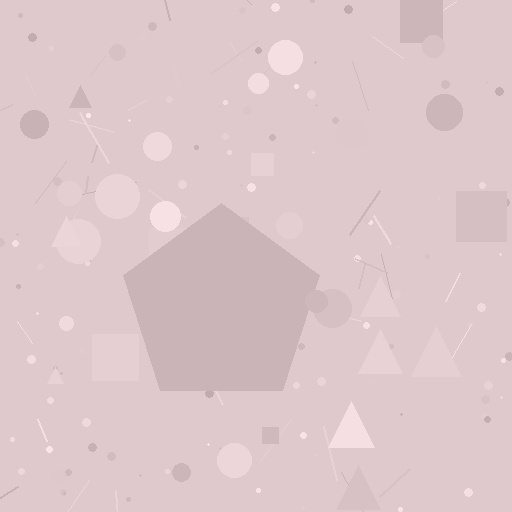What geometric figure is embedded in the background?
A pentagon is embedded in the background.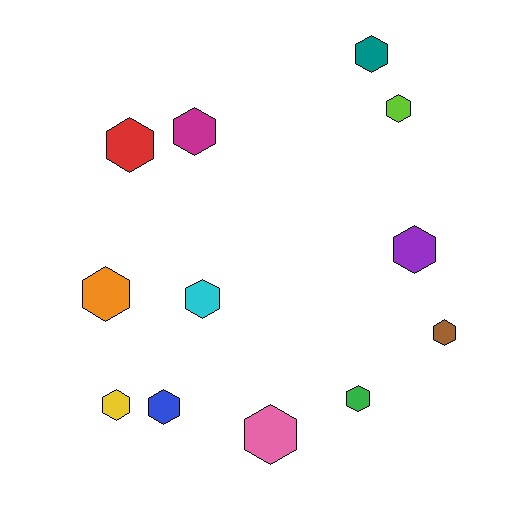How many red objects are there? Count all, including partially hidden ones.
There is 1 red object.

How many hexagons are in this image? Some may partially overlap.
There are 12 hexagons.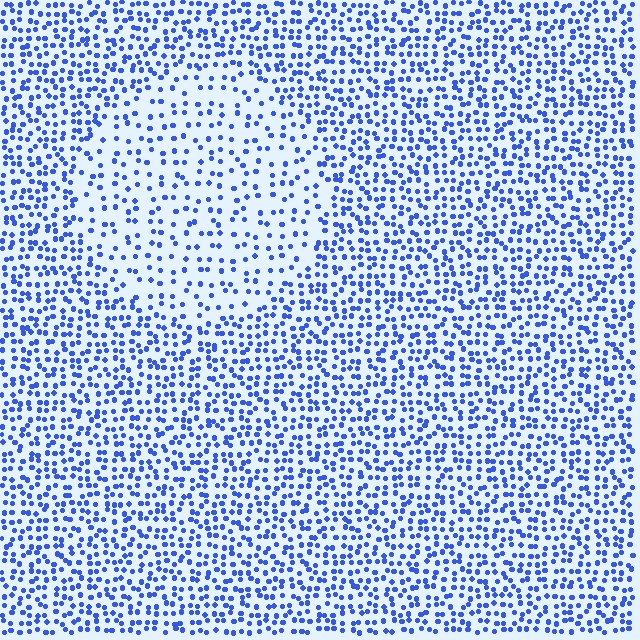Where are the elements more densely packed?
The elements are more densely packed outside the circle boundary.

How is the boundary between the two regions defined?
The boundary is defined by a change in element density (approximately 2.0x ratio). All elements are the same color, size, and shape.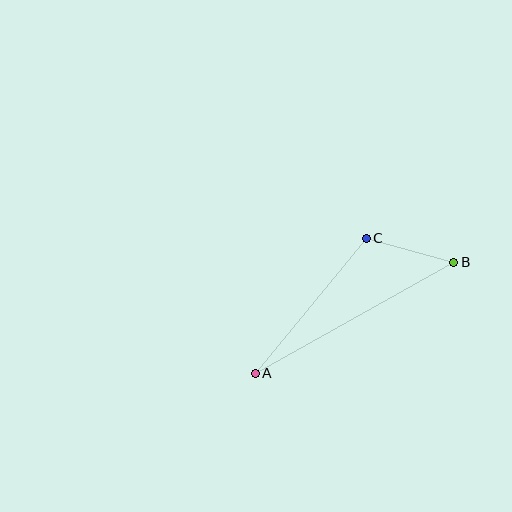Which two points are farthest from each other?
Points A and B are farthest from each other.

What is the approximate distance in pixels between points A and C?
The distance between A and C is approximately 174 pixels.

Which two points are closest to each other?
Points B and C are closest to each other.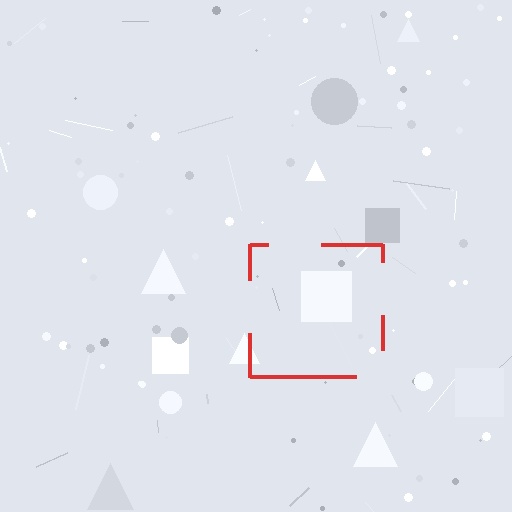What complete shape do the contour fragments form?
The contour fragments form a square.